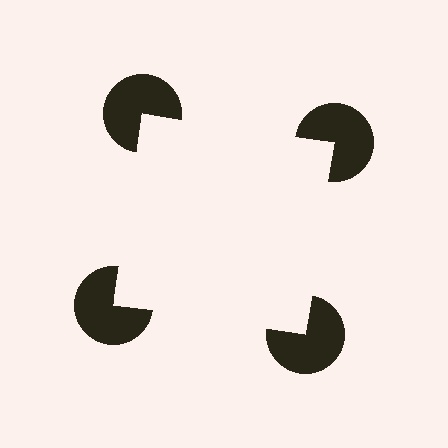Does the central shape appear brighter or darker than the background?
It typically appears slightly brighter than the background, even though no actual brightness change is drawn.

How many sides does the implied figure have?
4 sides.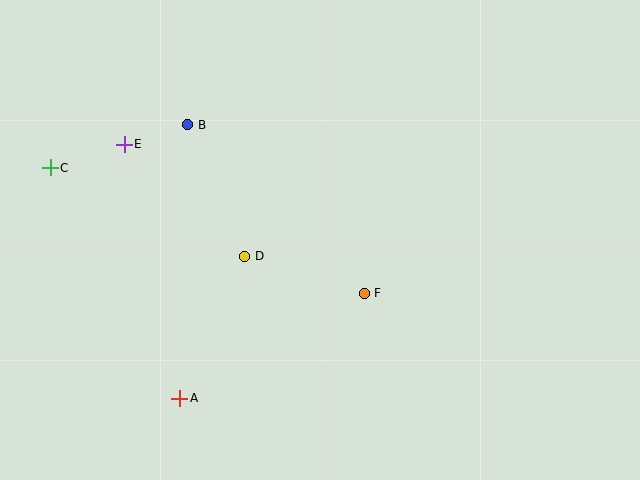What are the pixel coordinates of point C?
Point C is at (50, 168).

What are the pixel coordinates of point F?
Point F is at (364, 293).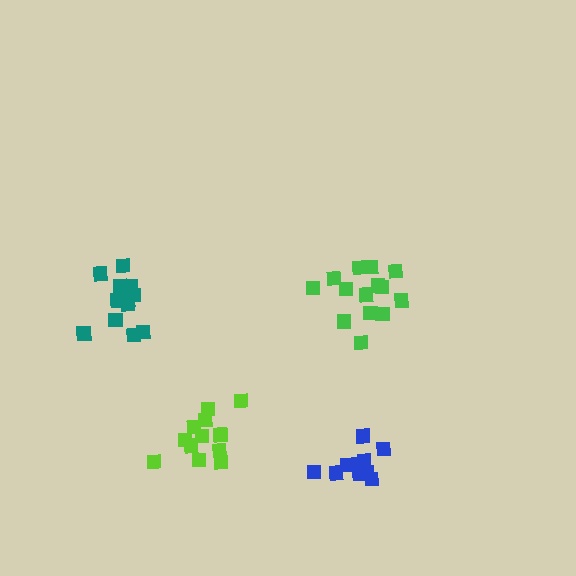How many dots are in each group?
Group 1: 11 dots, Group 2: 14 dots, Group 3: 12 dots, Group 4: 13 dots (50 total).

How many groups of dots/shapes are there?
There are 4 groups.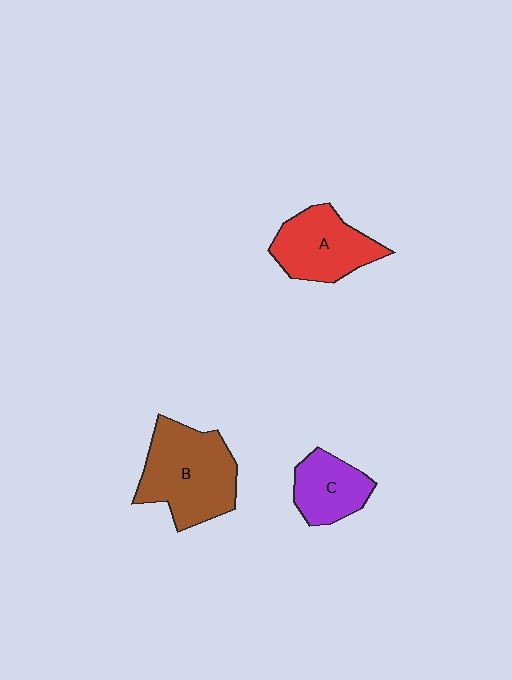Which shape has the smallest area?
Shape C (purple).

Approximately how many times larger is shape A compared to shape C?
Approximately 1.3 times.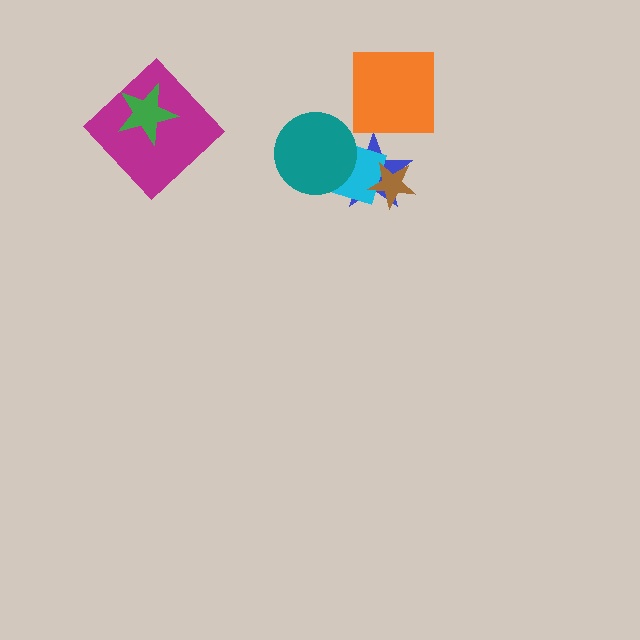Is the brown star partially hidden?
No, no other shape covers it.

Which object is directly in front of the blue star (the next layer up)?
The cyan diamond is directly in front of the blue star.